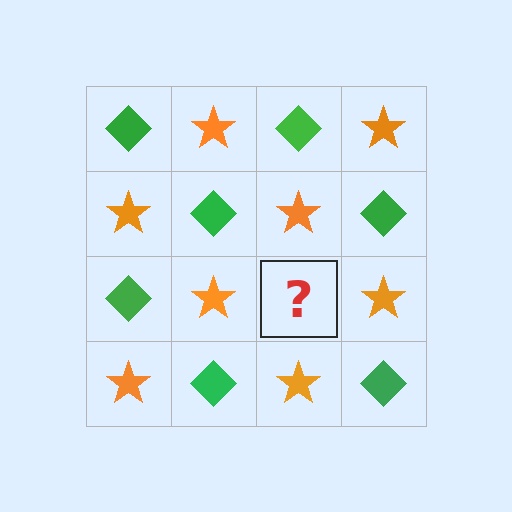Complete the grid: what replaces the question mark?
The question mark should be replaced with a green diamond.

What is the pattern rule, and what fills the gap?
The rule is that it alternates green diamond and orange star in a checkerboard pattern. The gap should be filled with a green diamond.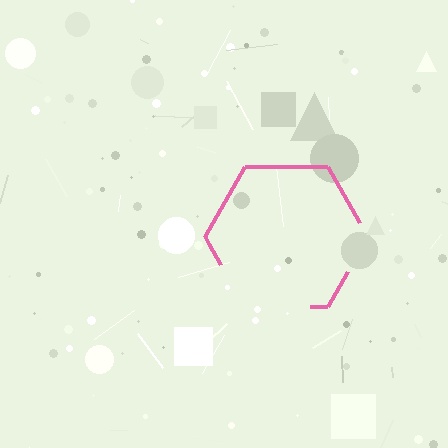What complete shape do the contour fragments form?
The contour fragments form a hexagon.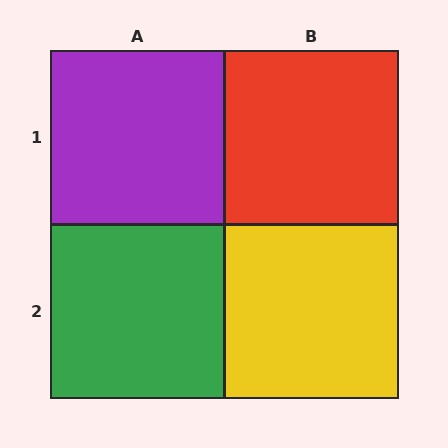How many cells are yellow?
1 cell is yellow.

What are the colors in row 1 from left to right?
Purple, red.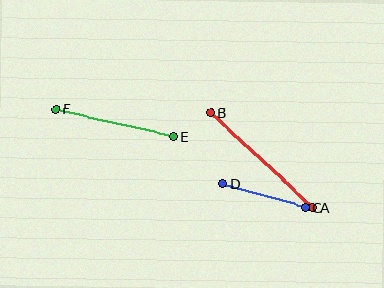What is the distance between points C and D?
The distance is approximately 86 pixels.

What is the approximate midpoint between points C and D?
The midpoint is at approximately (264, 196) pixels.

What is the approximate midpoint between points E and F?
The midpoint is at approximately (114, 123) pixels.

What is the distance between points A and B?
The distance is approximately 139 pixels.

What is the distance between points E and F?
The distance is approximately 120 pixels.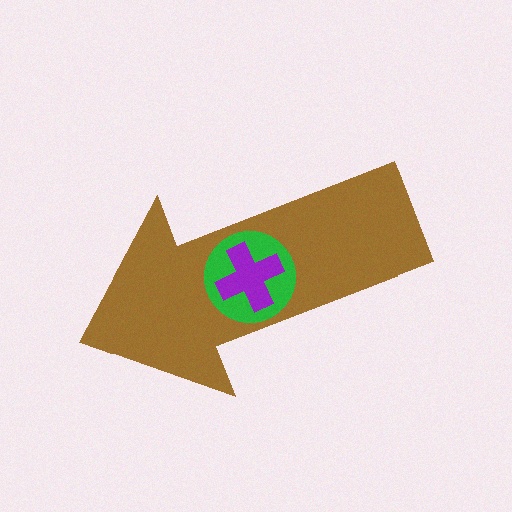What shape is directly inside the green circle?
The purple cross.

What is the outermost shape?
The brown arrow.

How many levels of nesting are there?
3.